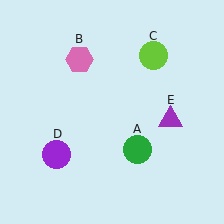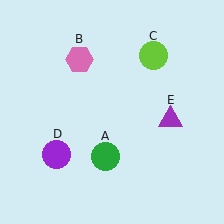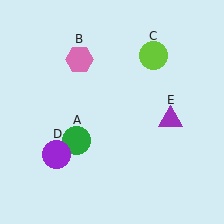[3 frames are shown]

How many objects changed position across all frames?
1 object changed position: green circle (object A).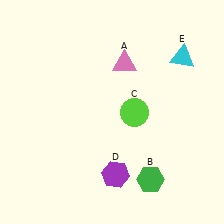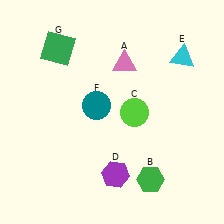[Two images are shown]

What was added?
A teal circle (F), a green square (G) were added in Image 2.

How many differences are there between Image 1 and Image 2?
There are 2 differences between the two images.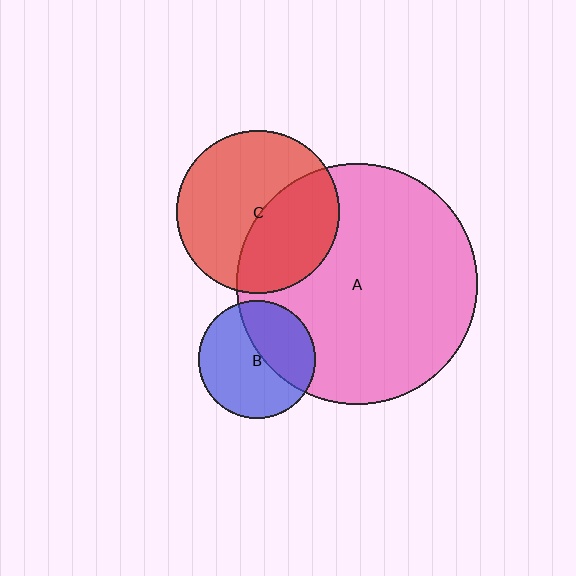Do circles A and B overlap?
Yes.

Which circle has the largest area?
Circle A (pink).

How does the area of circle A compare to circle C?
Approximately 2.2 times.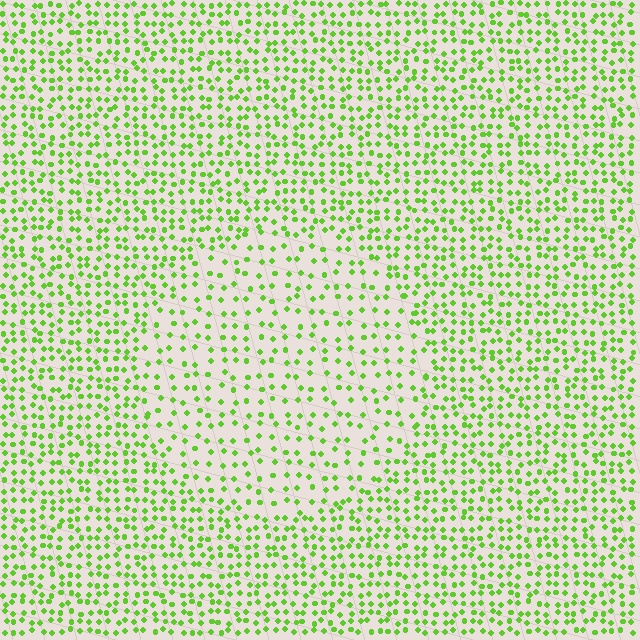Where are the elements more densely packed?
The elements are more densely packed outside the circle boundary.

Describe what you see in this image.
The image contains small lime elements arranged at two different densities. A circle-shaped region is visible where the elements are less densely packed than the surrounding area.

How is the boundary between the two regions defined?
The boundary is defined by a change in element density (approximately 1.8x ratio). All elements are the same color, size, and shape.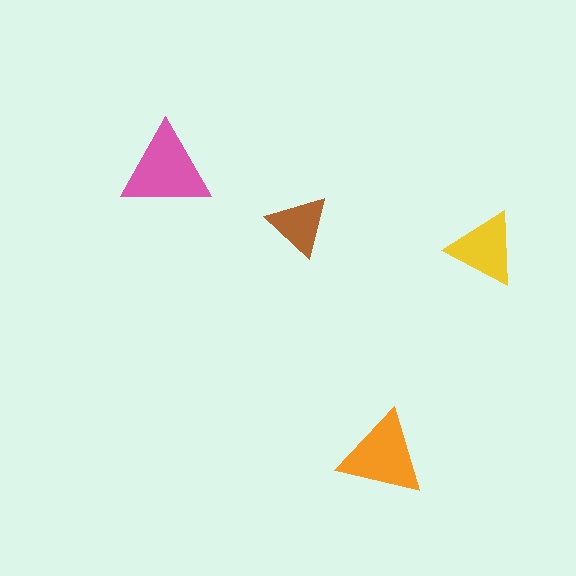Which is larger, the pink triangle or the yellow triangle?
The pink one.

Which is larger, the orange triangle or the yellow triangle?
The orange one.